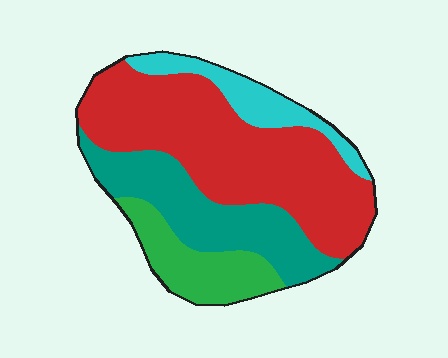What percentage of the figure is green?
Green takes up about one sixth (1/6) of the figure.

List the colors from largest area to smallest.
From largest to smallest: red, teal, green, cyan.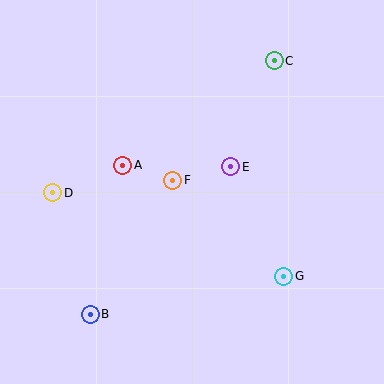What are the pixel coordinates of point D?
Point D is at (53, 193).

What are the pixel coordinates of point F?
Point F is at (173, 180).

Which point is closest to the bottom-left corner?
Point B is closest to the bottom-left corner.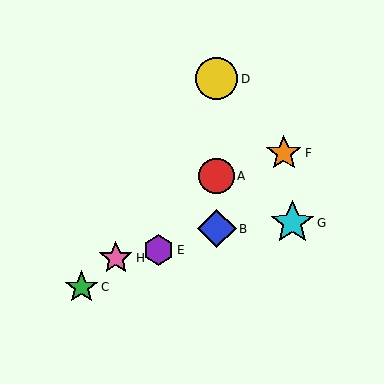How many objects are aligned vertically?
3 objects (A, B, D) are aligned vertically.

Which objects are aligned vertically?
Objects A, B, D are aligned vertically.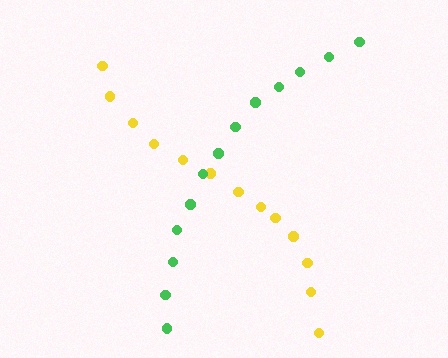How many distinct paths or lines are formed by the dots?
There are 2 distinct paths.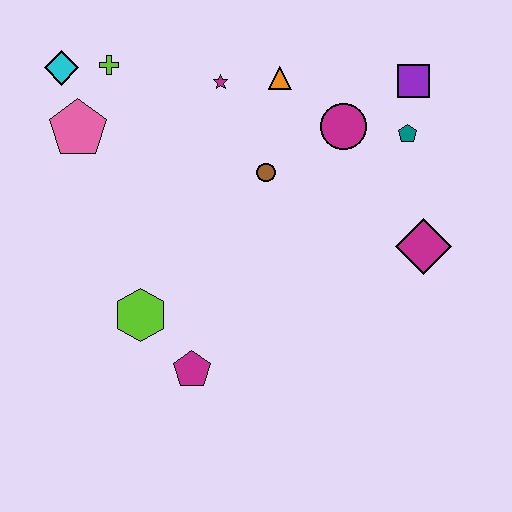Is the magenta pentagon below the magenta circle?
Yes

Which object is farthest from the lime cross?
The magenta diamond is farthest from the lime cross.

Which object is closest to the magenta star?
The orange triangle is closest to the magenta star.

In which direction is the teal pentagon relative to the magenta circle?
The teal pentagon is to the right of the magenta circle.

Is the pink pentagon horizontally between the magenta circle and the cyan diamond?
Yes